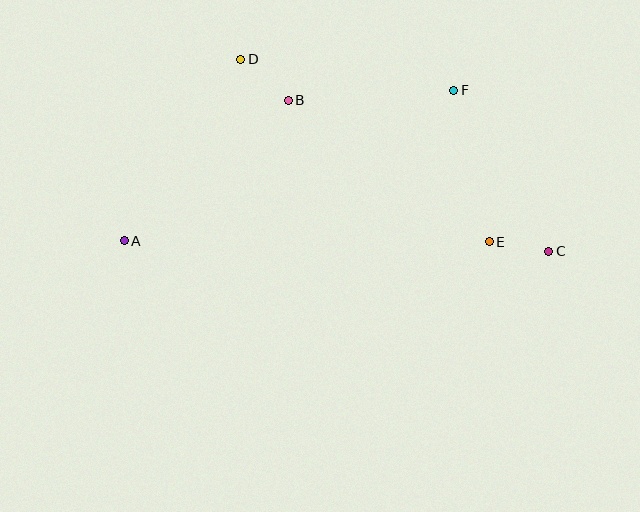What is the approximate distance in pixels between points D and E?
The distance between D and E is approximately 308 pixels.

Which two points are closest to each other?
Points C and E are closest to each other.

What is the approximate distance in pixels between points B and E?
The distance between B and E is approximately 246 pixels.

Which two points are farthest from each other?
Points A and C are farthest from each other.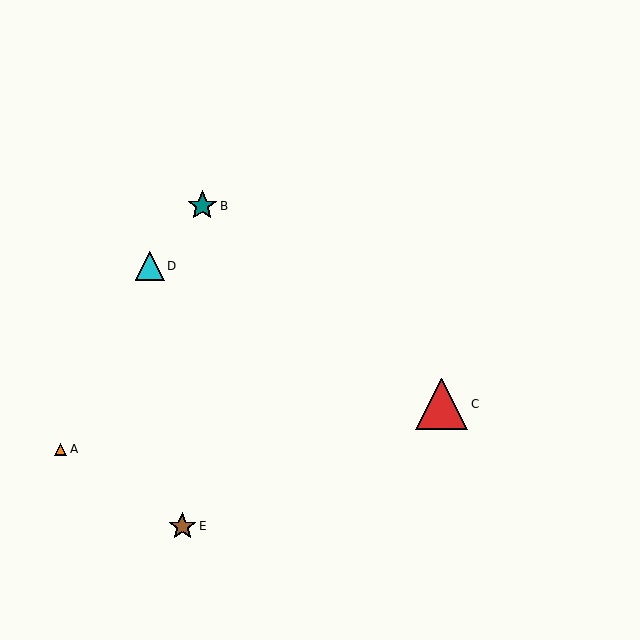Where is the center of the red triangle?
The center of the red triangle is at (442, 404).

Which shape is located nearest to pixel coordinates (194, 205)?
The teal star (labeled B) at (202, 206) is nearest to that location.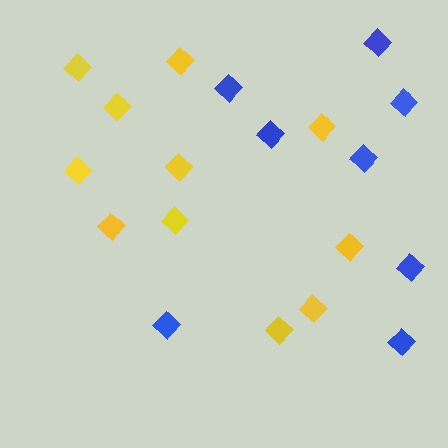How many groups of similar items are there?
There are 2 groups: one group of yellow diamonds (11) and one group of blue diamonds (8).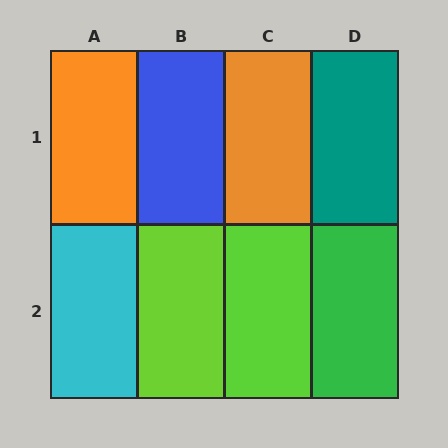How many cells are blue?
1 cell is blue.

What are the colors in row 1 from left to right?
Orange, blue, orange, teal.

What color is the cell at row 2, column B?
Lime.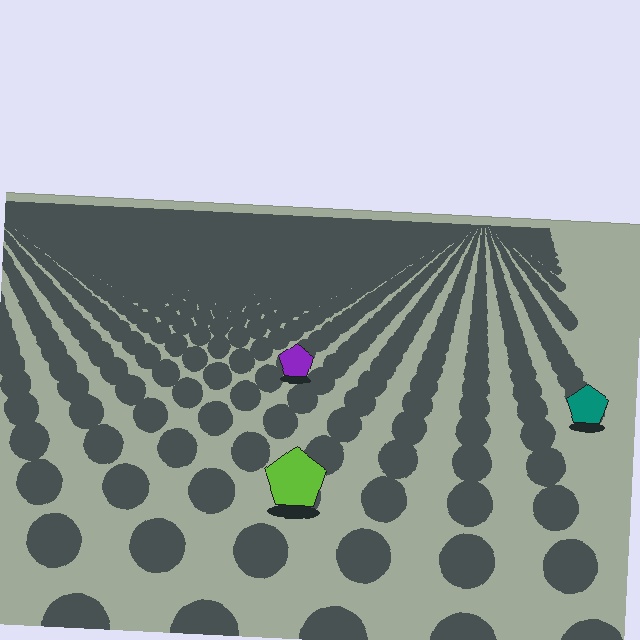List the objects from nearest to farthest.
From nearest to farthest: the lime pentagon, the teal pentagon, the purple pentagon.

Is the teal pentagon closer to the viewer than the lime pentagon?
No. The lime pentagon is closer — you can tell from the texture gradient: the ground texture is coarser near it.